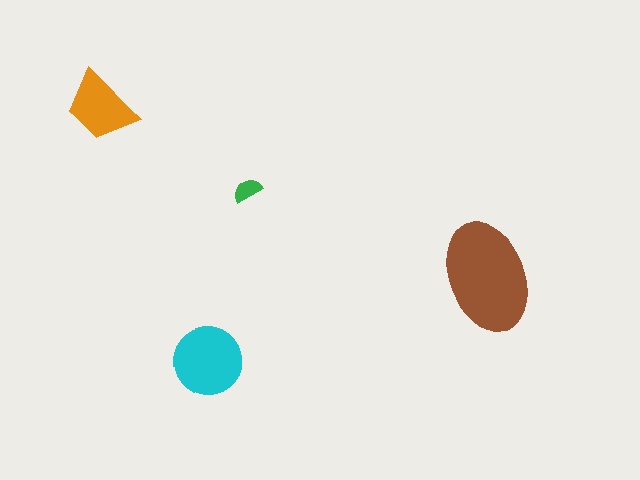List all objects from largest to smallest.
The brown ellipse, the cyan circle, the orange trapezoid, the green semicircle.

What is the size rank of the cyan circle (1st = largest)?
2nd.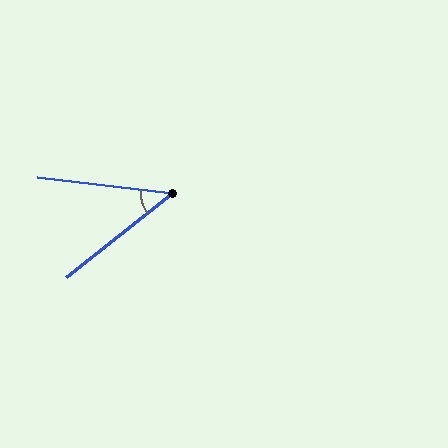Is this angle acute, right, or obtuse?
It is acute.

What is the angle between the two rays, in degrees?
Approximately 46 degrees.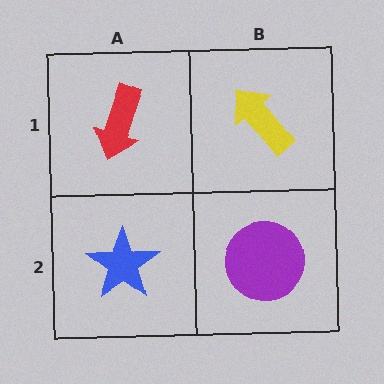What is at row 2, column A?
A blue star.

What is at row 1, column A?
A red arrow.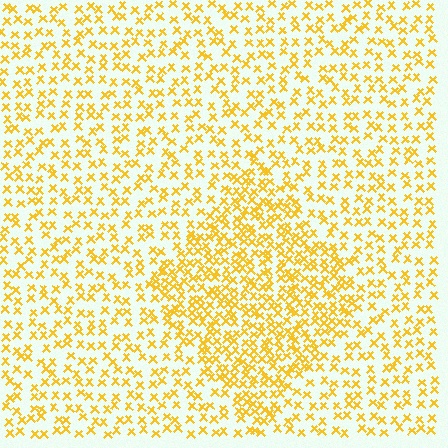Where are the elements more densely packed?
The elements are more densely packed inside the diamond boundary.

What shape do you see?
I see a diamond.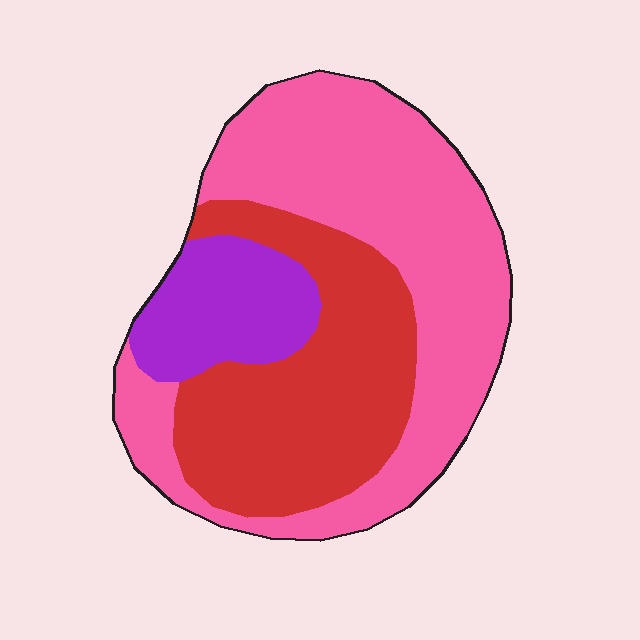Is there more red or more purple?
Red.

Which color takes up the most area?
Pink, at roughly 50%.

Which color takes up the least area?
Purple, at roughly 15%.